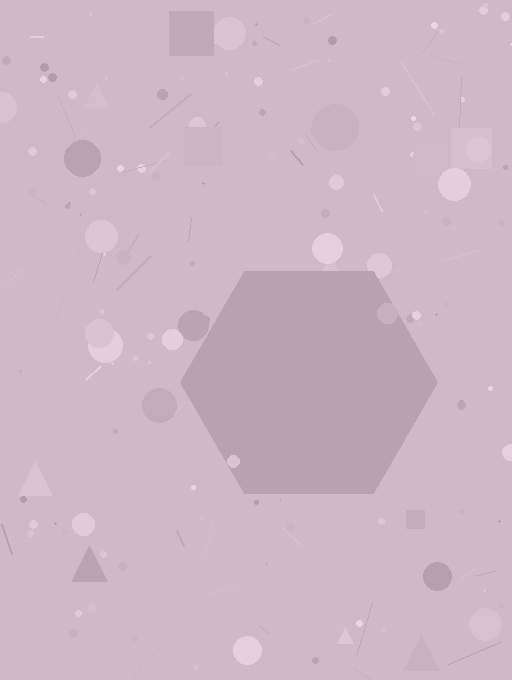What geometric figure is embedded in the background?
A hexagon is embedded in the background.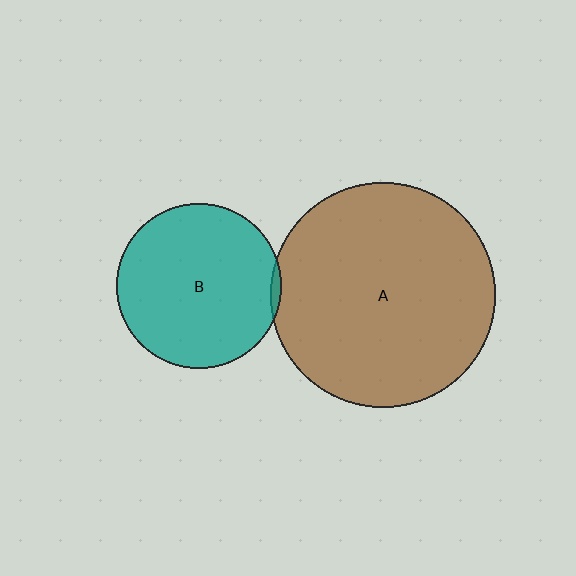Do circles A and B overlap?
Yes.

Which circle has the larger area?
Circle A (brown).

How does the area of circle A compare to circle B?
Approximately 1.9 times.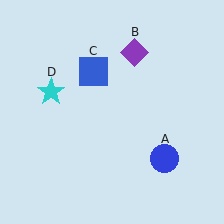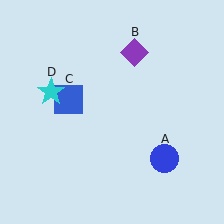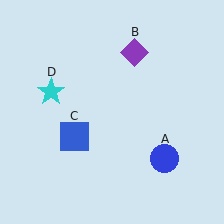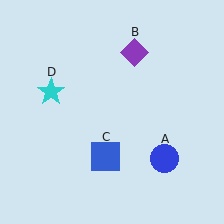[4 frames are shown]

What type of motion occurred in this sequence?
The blue square (object C) rotated counterclockwise around the center of the scene.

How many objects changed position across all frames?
1 object changed position: blue square (object C).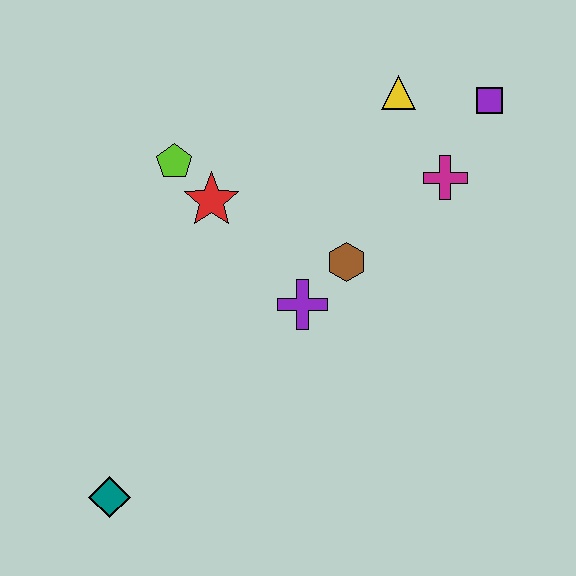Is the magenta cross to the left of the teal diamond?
No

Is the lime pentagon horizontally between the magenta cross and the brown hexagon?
No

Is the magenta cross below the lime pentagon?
Yes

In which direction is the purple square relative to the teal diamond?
The purple square is above the teal diamond.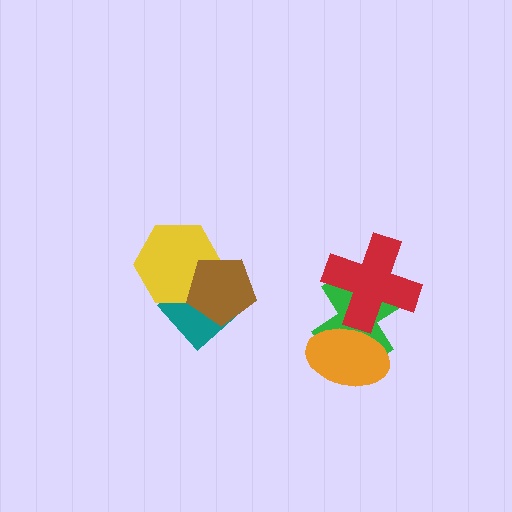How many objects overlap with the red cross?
2 objects overlap with the red cross.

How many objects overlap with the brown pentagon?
2 objects overlap with the brown pentagon.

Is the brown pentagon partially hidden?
No, no other shape covers it.